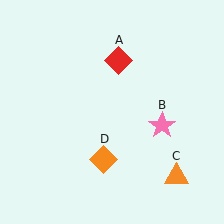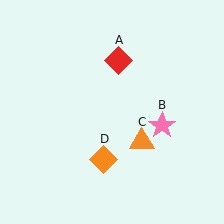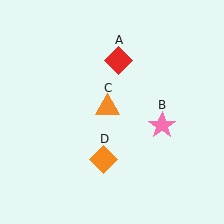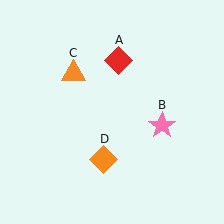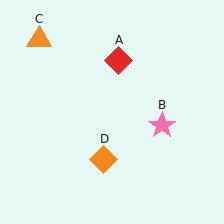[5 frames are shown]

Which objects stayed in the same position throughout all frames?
Red diamond (object A) and pink star (object B) and orange diamond (object D) remained stationary.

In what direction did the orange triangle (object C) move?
The orange triangle (object C) moved up and to the left.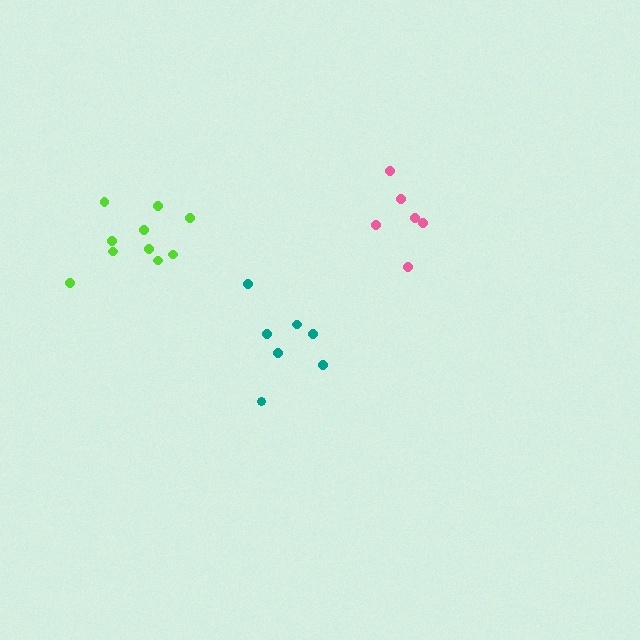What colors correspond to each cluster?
The clusters are colored: teal, lime, pink.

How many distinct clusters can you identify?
There are 3 distinct clusters.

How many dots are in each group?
Group 1: 7 dots, Group 2: 10 dots, Group 3: 6 dots (23 total).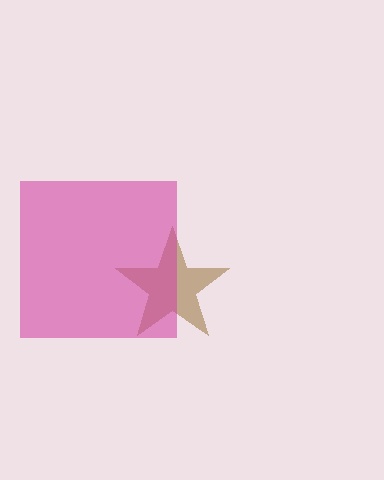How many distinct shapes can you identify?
There are 2 distinct shapes: a brown star, a magenta square.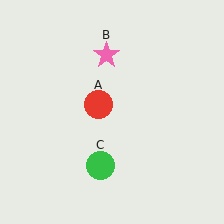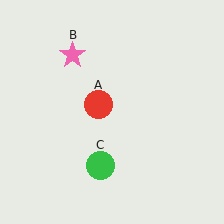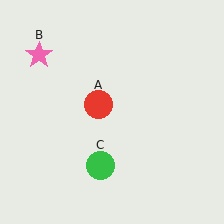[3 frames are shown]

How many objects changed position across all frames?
1 object changed position: pink star (object B).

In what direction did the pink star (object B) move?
The pink star (object B) moved left.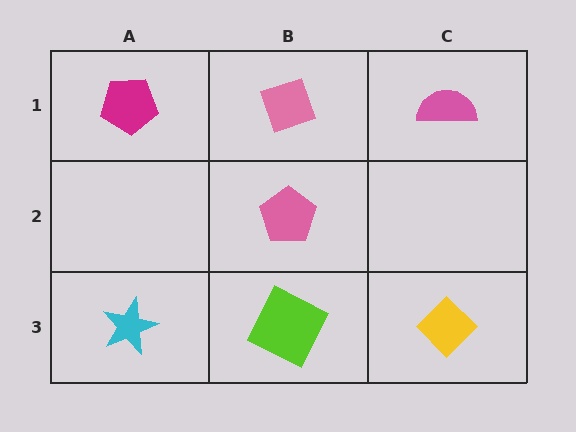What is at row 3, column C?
A yellow diamond.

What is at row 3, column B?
A lime square.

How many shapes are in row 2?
1 shape.